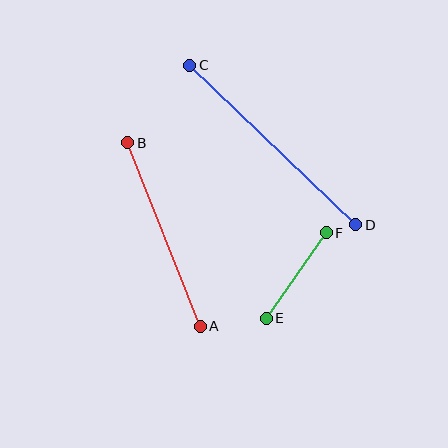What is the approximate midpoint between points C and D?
The midpoint is at approximately (273, 145) pixels.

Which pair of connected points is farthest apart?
Points C and D are farthest apart.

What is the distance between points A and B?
The distance is approximately 198 pixels.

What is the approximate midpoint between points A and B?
The midpoint is at approximately (164, 235) pixels.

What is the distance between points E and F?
The distance is approximately 105 pixels.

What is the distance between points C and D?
The distance is approximately 230 pixels.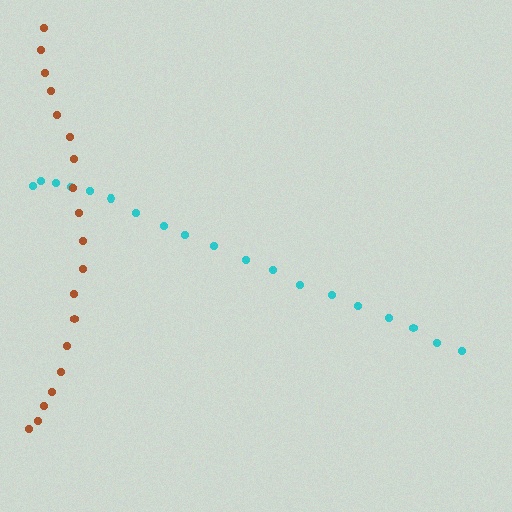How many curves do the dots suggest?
There are 2 distinct paths.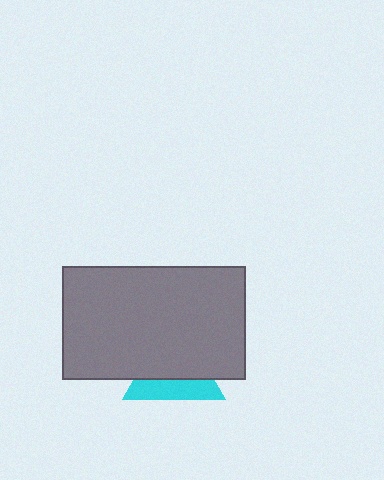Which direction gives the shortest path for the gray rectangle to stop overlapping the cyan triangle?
Moving up gives the shortest separation.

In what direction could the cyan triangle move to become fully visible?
The cyan triangle could move down. That would shift it out from behind the gray rectangle entirely.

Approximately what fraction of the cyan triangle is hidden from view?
Roughly 61% of the cyan triangle is hidden behind the gray rectangle.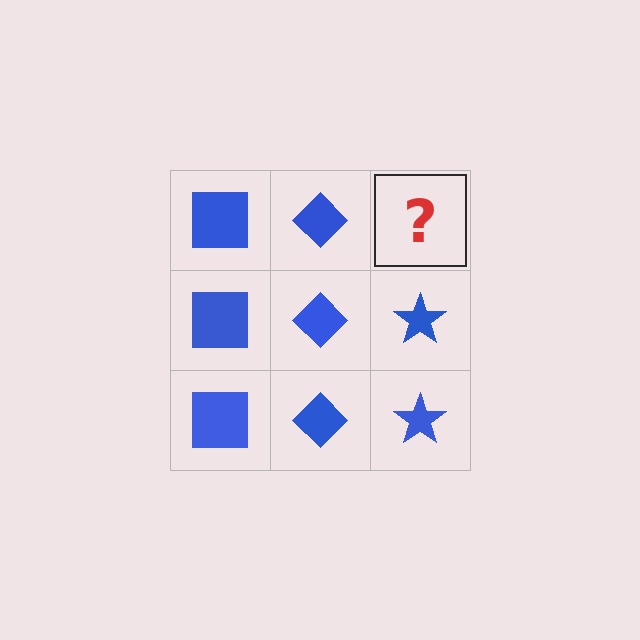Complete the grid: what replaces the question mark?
The question mark should be replaced with a blue star.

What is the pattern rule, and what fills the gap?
The rule is that each column has a consistent shape. The gap should be filled with a blue star.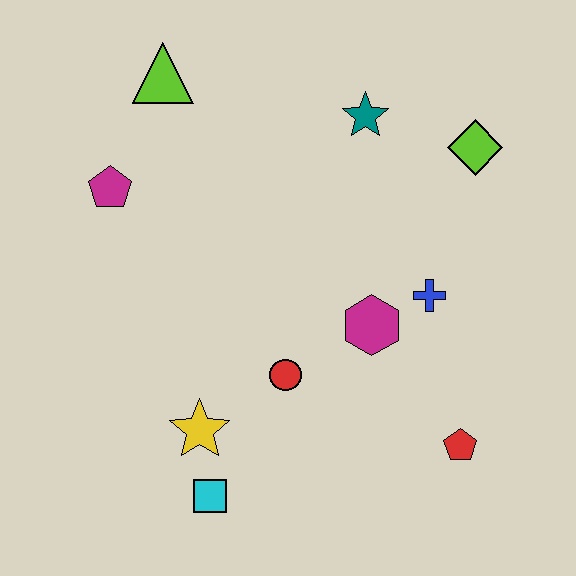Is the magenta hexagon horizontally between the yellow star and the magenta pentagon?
No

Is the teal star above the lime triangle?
No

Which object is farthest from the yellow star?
The lime diamond is farthest from the yellow star.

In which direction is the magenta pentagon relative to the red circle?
The magenta pentagon is above the red circle.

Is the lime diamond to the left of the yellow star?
No